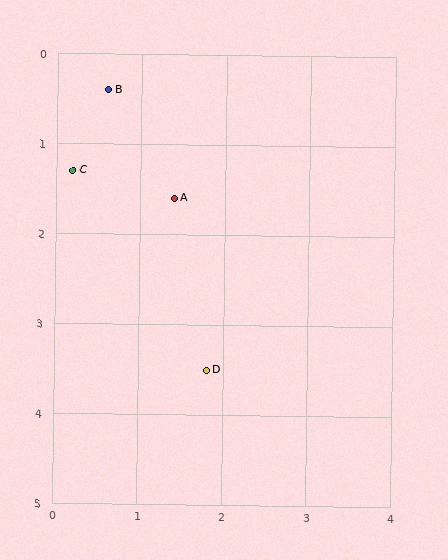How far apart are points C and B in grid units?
Points C and B are about 1.0 grid units apart.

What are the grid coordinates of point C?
Point C is at approximately (0.2, 1.3).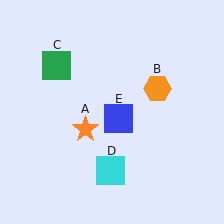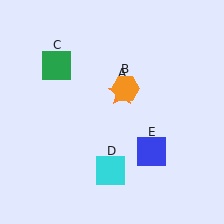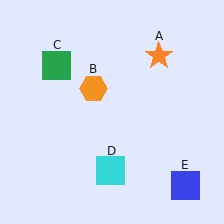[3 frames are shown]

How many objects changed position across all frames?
3 objects changed position: orange star (object A), orange hexagon (object B), blue square (object E).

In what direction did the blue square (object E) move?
The blue square (object E) moved down and to the right.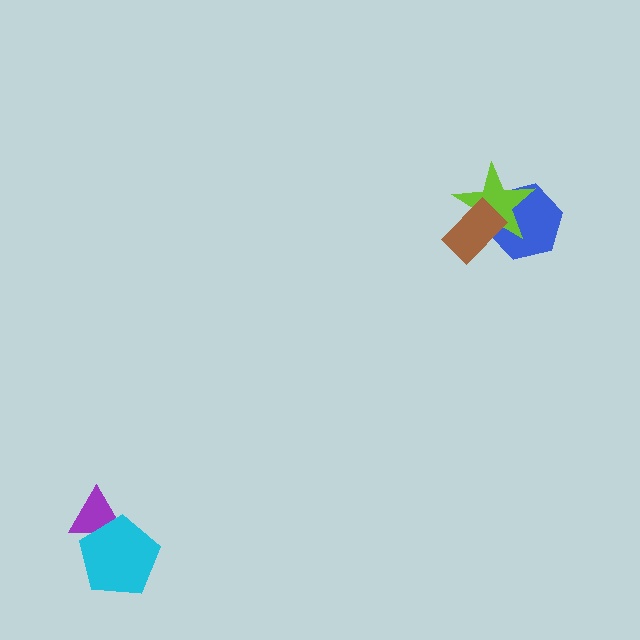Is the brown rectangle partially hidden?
No, no other shape covers it.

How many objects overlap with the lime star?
2 objects overlap with the lime star.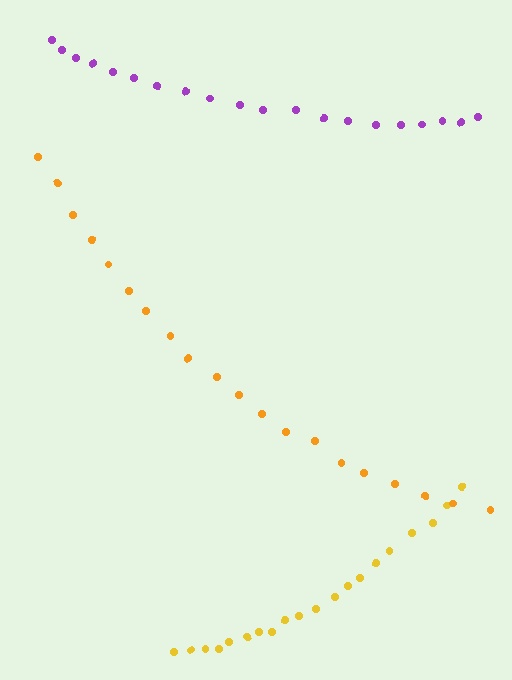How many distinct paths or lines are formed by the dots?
There are 3 distinct paths.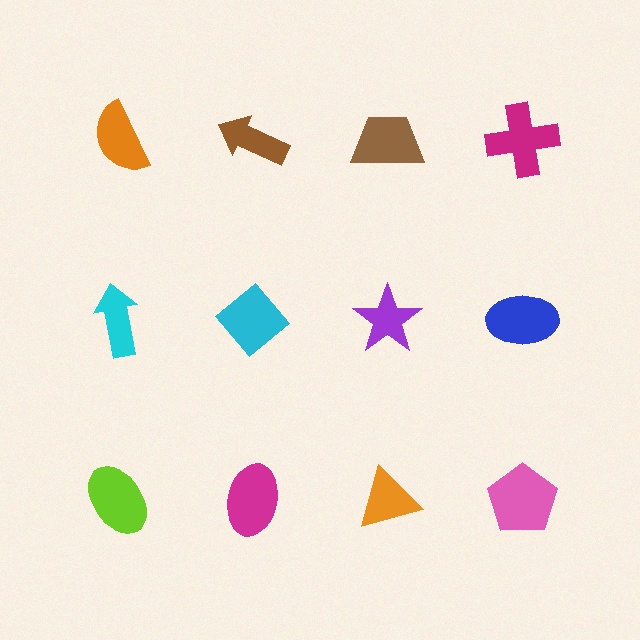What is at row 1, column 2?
A brown arrow.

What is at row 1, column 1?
An orange semicircle.